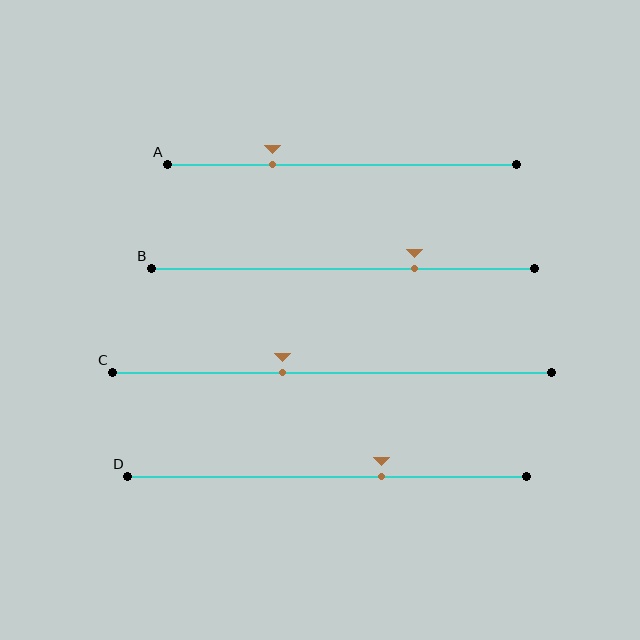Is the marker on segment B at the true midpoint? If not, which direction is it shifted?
No, the marker on segment B is shifted to the right by about 19% of the segment length.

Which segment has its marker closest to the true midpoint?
Segment C has its marker closest to the true midpoint.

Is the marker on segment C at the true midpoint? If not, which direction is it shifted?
No, the marker on segment C is shifted to the left by about 11% of the segment length.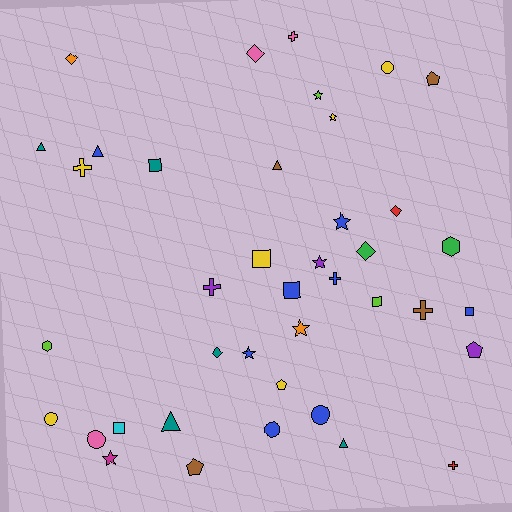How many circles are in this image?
There are 5 circles.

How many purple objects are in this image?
There are 3 purple objects.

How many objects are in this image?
There are 40 objects.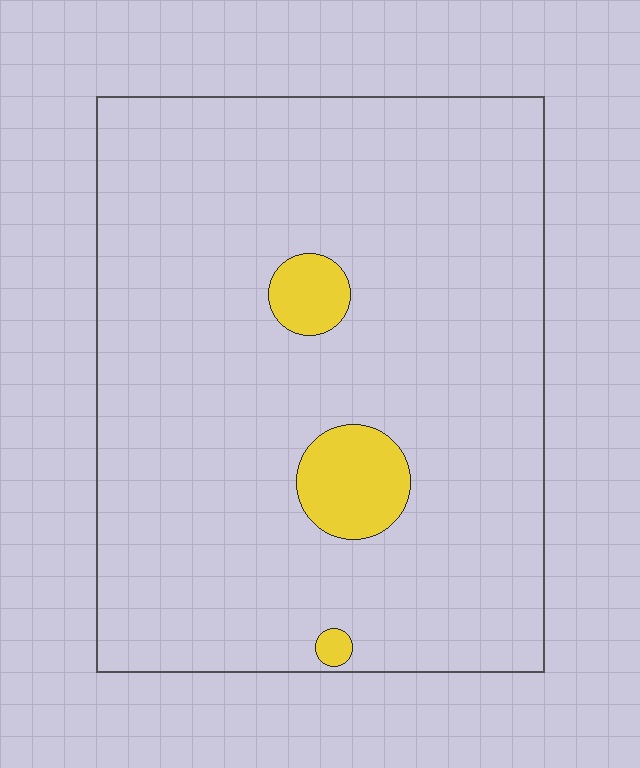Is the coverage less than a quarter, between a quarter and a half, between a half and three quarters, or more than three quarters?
Less than a quarter.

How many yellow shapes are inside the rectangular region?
3.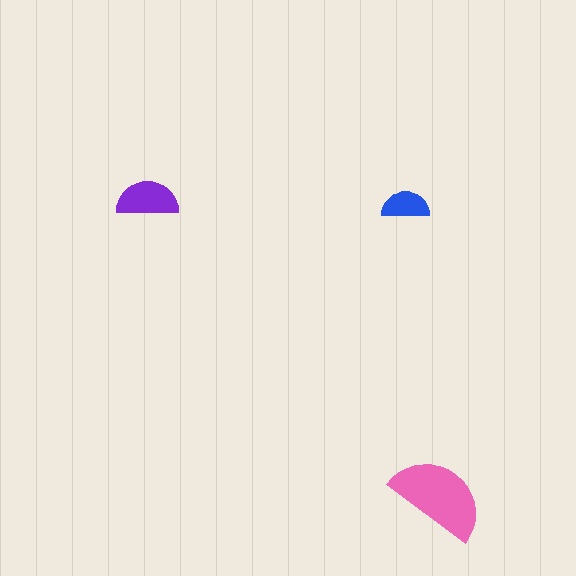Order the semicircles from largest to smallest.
the pink one, the purple one, the blue one.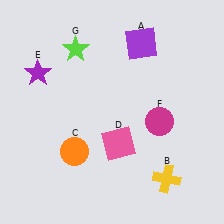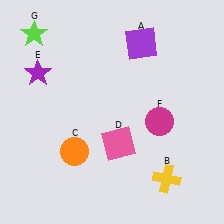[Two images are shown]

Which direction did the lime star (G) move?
The lime star (G) moved left.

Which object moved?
The lime star (G) moved left.